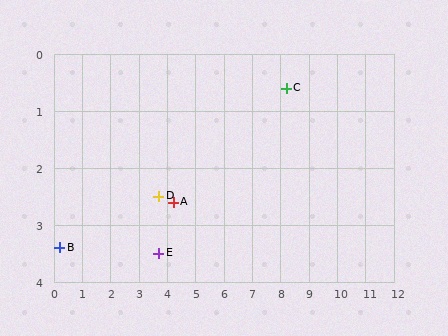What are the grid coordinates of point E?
Point E is at approximately (3.7, 3.5).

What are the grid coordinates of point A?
Point A is at approximately (4.2, 2.6).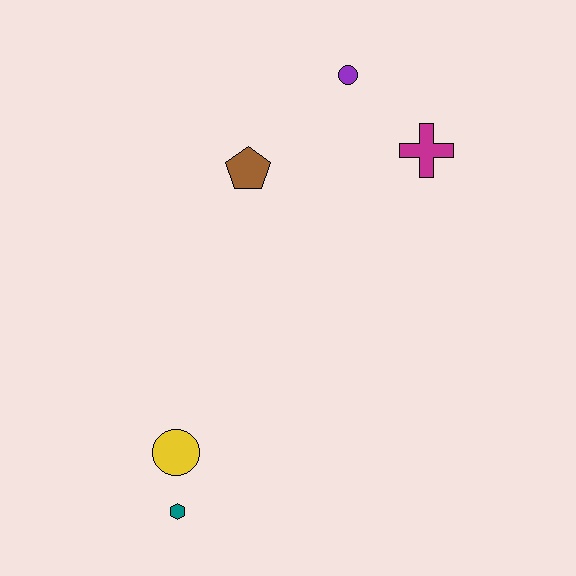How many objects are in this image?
There are 5 objects.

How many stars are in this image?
There are no stars.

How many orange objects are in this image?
There are no orange objects.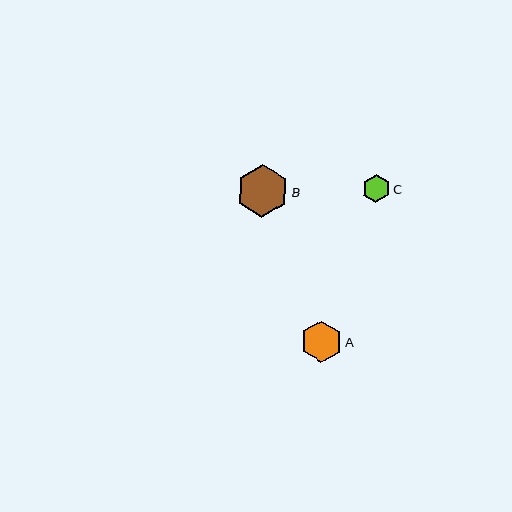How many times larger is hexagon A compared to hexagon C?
Hexagon A is approximately 1.5 times the size of hexagon C.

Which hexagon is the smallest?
Hexagon C is the smallest with a size of approximately 28 pixels.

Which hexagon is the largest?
Hexagon B is the largest with a size of approximately 53 pixels.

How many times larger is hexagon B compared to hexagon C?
Hexagon B is approximately 1.9 times the size of hexagon C.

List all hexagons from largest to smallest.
From largest to smallest: B, A, C.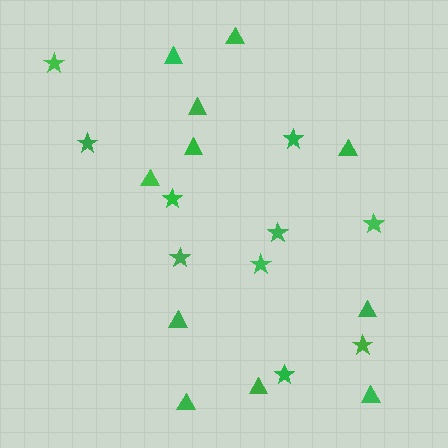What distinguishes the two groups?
There are 2 groups: one group of stars (10) and one group of triangles (11).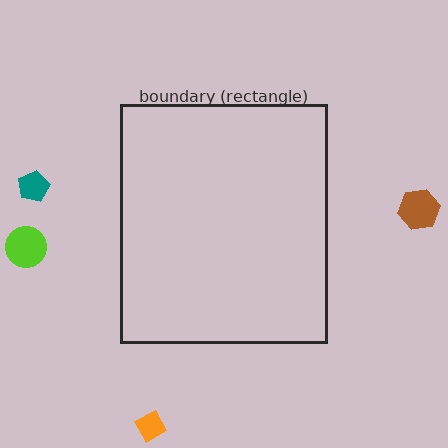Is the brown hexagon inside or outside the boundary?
Outside.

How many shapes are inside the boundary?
0 inside, 4 outside.